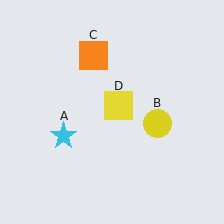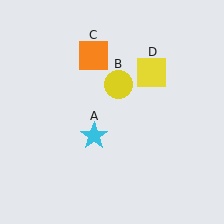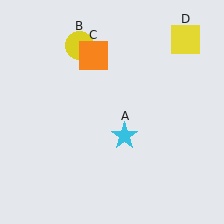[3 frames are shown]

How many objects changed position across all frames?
3 objects changed position: cyan star (object A), yellow circle (object B), yellow square (object D).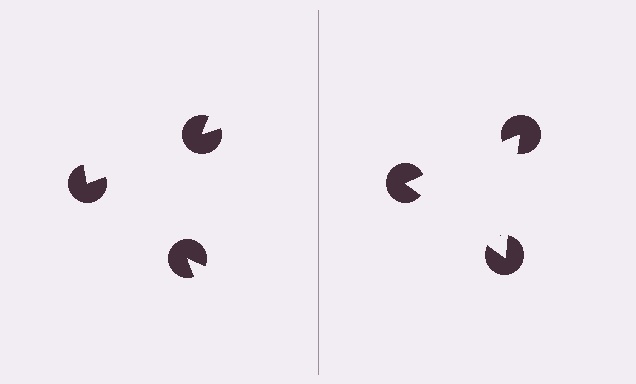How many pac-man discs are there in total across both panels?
6 — 3 on each side.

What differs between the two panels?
The pac-man discs are positioned identically on both sides; only the wedge orientations differ. On the right they align to a triangle; on the left they are misaligned.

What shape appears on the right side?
An illusory triangle.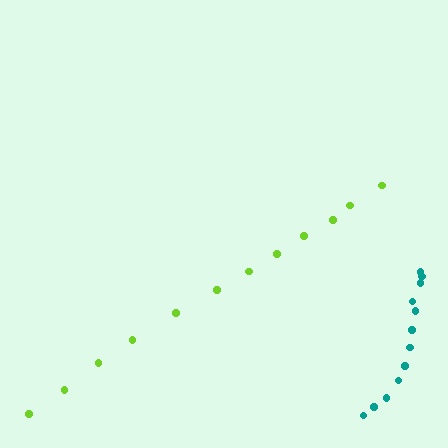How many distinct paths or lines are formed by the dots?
There are 2 distinct paths.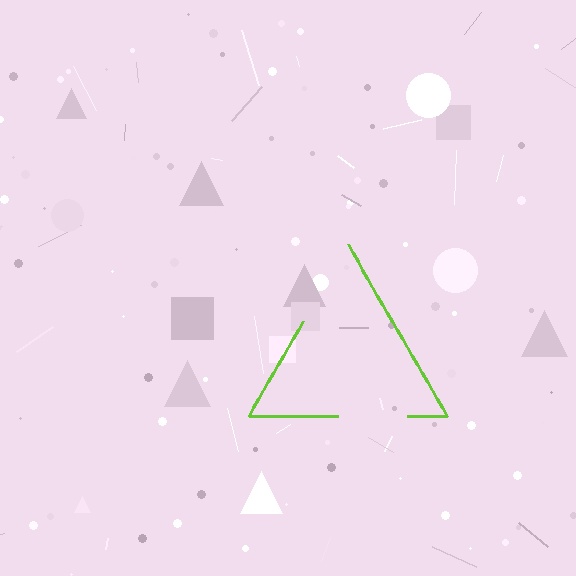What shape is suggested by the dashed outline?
The dashed outline suggests a triangle.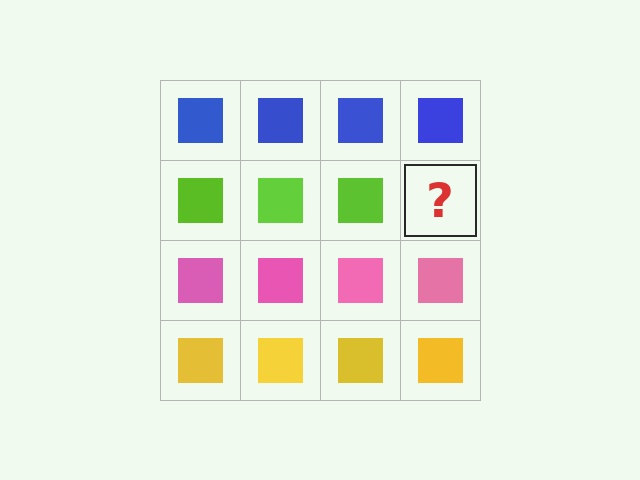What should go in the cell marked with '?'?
The missing cell should contain a lime square.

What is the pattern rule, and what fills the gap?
The rule is that each row has a consistent color. The gap should be filled with a lime square.